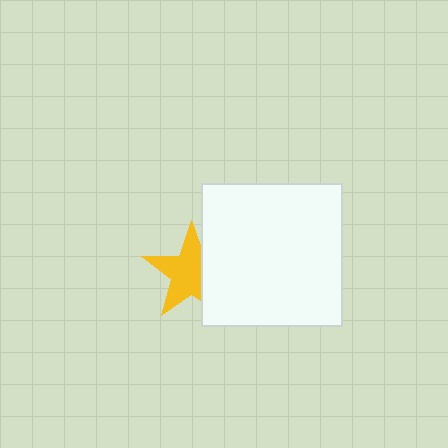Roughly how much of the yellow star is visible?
Most of it is visible (roughly 69%).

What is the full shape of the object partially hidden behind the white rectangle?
The partially hidden object is a yellow star.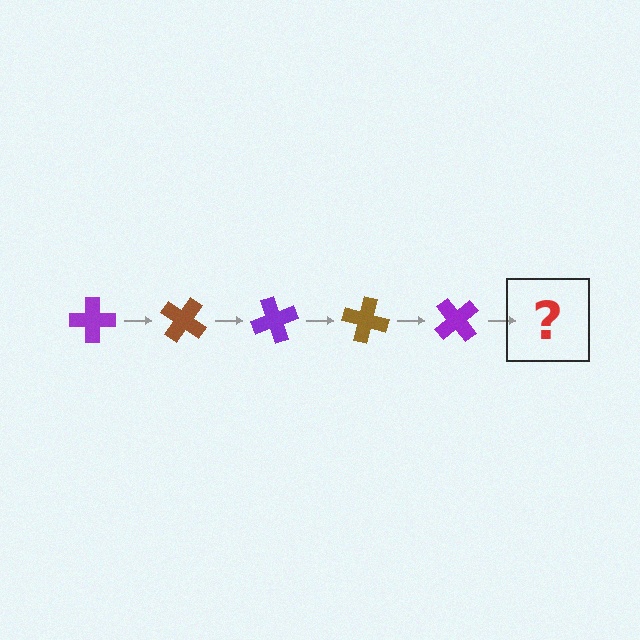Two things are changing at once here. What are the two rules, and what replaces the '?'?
The two rules are that it rotates 35 degrees each step and the color cycles through purple and brown. The '?' should be a brown cross, rotated 175 degrees from the start.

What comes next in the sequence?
The next element should be a brown cross, rotated 175 degrees from the start.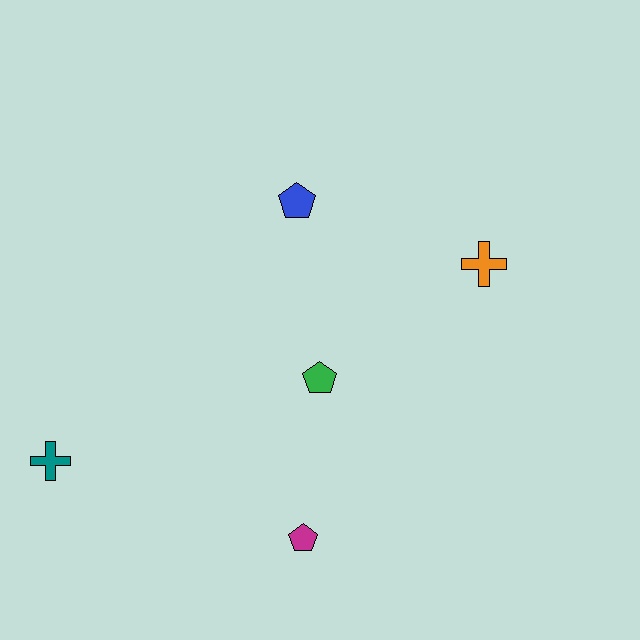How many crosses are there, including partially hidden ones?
There are 2 crosses.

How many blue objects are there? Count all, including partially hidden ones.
There is 1 blue object.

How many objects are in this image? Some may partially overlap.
There are 5 objects.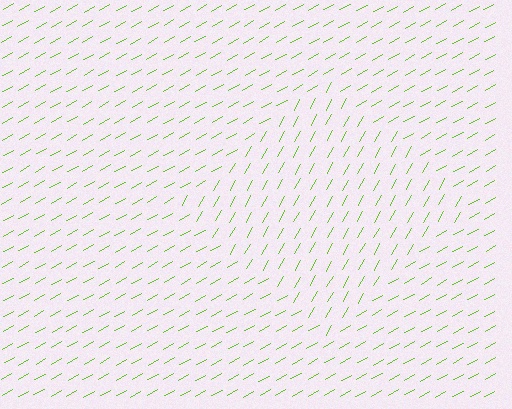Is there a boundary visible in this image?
Yes, there is a texture boundary formed by a change in line orientation.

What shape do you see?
I see a diamond.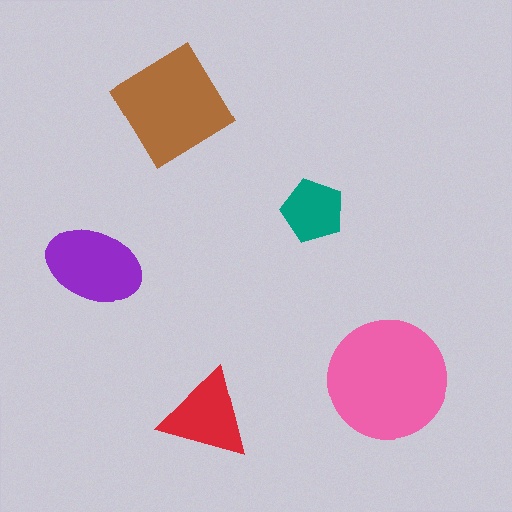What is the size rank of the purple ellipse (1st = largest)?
3rd.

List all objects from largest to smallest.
The pink circle, the brown diamond, the purple ellipse, the red triangle, the teal pentagon.